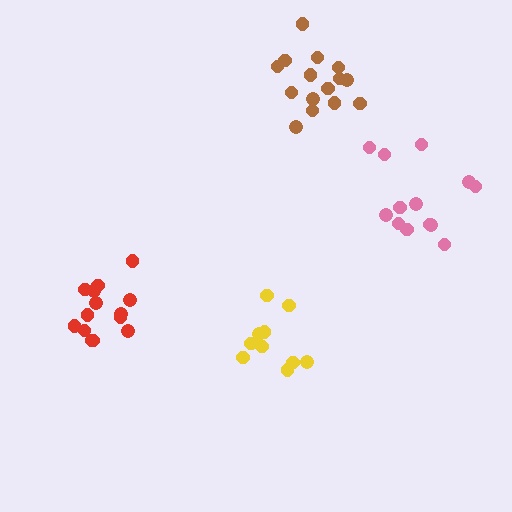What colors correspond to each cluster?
The clusters are colored: red, yellow, pink, brown.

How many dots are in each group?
Group 1: 14 dots, Group 2: 10 dots, Group 3: 13 dots, Group 4: 15 dots (52 total).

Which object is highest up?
The brown cluster is topmost.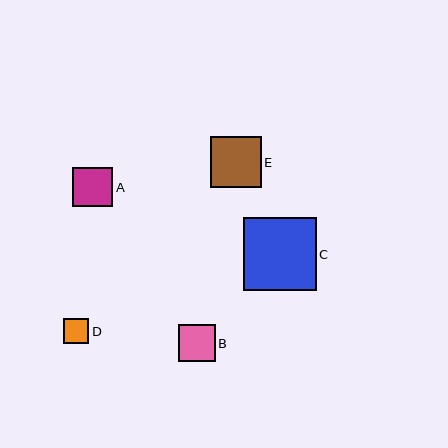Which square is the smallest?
Square D is the smallest with a size of approximately 25 pixels.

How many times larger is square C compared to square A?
Square C is approximately 1.8 times the size of square A.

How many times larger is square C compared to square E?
Square C is approximately 1.4 times the size of square E.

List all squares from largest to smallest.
From largest to smallest: C, E, A, B, D.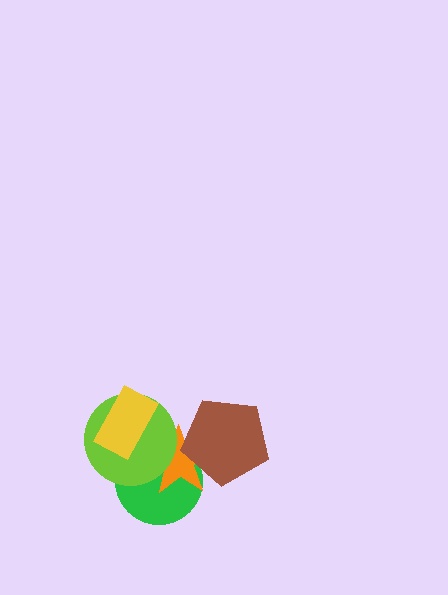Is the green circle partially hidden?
Yes, it is partially covered by another shape.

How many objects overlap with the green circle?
4 objects overlap with the green circle.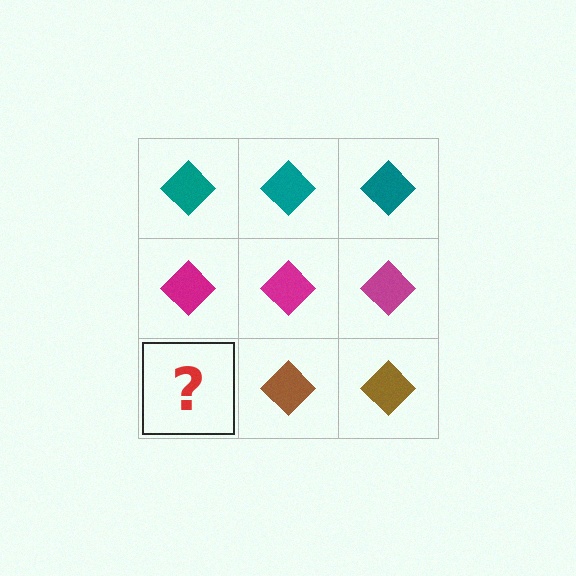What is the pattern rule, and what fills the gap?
The rule is that each row has a consistent color. The gap should be filled with a brown diamond.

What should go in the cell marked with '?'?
The missing cell should contain a brown diamond.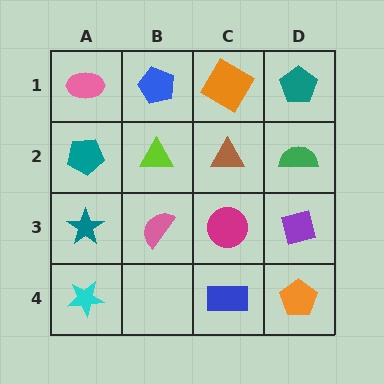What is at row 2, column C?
A brown triangle.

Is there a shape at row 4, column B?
No, that cell is empty.